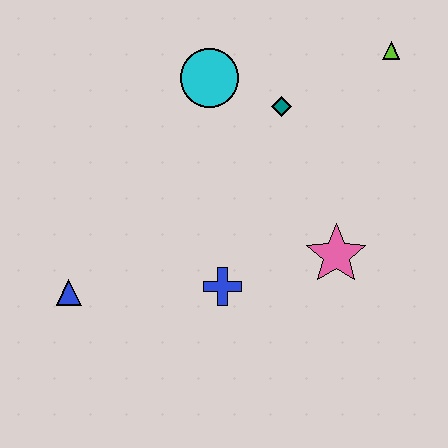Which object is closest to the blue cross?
The pink star is closest to the blue cross.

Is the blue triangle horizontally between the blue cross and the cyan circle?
No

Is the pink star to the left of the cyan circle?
No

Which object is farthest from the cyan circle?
The blue triangle is farthest from the cyan circle.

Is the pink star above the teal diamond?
No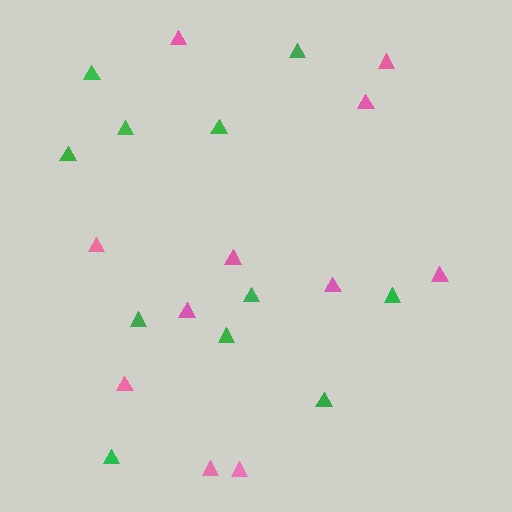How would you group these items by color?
There are 2 groups: one group of green triangles (11) and one group of pink triangles (11).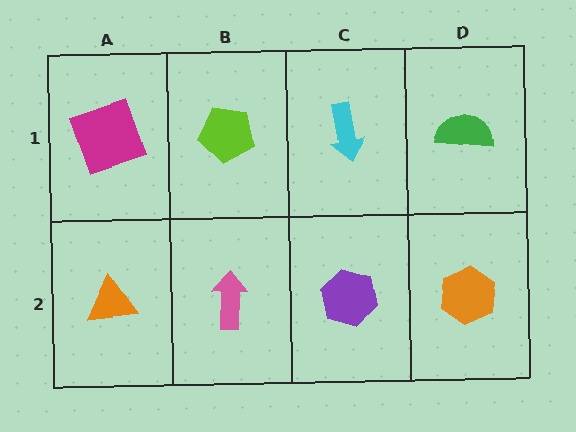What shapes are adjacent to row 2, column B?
A lime pentagon (row 1, column B), an orange triangle (row 2, column A), a purple hexagon (row 2, column C).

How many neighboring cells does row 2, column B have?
3.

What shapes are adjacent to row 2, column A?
A magenta square (row 1, column A), a pink arrow (row 2, column B).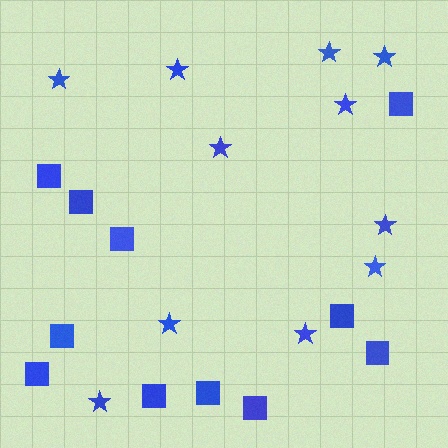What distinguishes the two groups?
There are 2 groups: one group of stars (11) and one group of squares (11).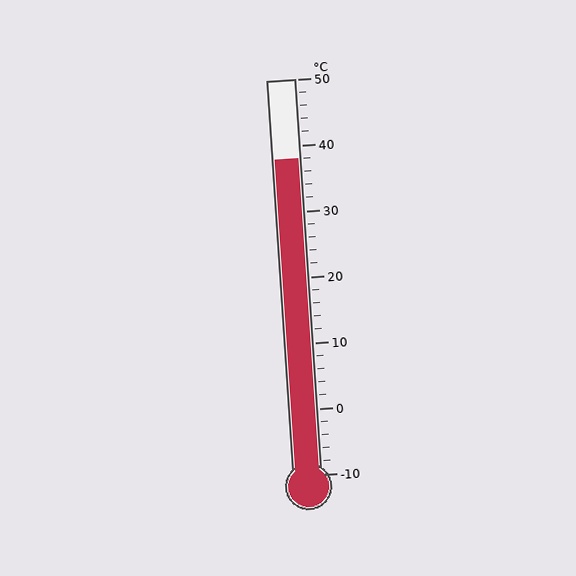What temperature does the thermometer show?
The thermometer shows approximately 38°C.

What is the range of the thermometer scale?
The thermometer scale ranges from -10°C to 50°C.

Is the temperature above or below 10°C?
The temperature is above 10°C.